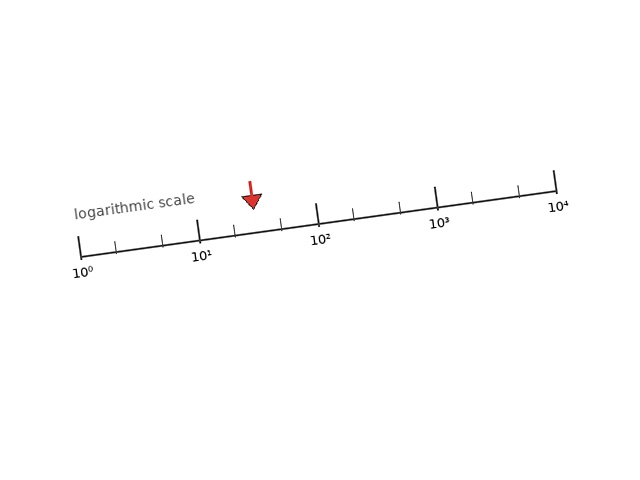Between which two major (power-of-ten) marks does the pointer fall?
The pointer is between 10 and 100.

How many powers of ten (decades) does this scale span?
The scale spans 4 decades, from 1 to 10000.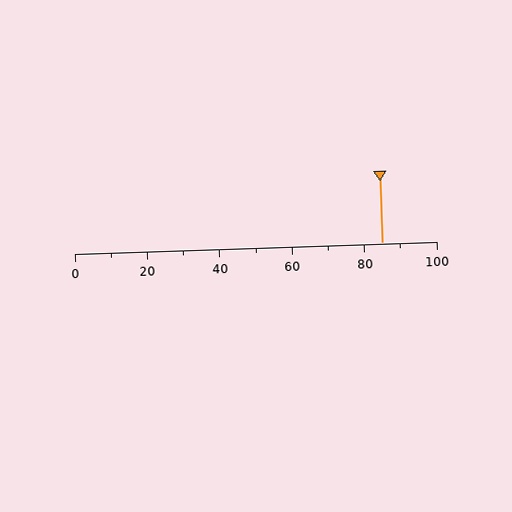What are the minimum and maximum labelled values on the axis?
The axis runs from 0 to 100.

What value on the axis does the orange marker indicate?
The marker indicates approximately 85.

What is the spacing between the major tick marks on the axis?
The major ticks are spaced 20 apart.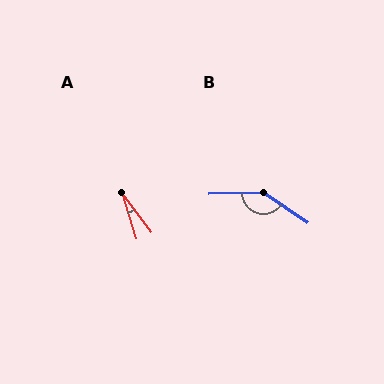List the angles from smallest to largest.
A (19°), B (144°).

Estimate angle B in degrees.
Approximately 144 degrees.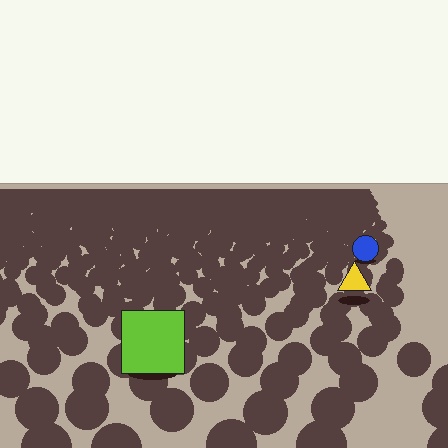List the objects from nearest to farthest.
From nearest to farthest: the lime square, the yellow triangle, the blue circle.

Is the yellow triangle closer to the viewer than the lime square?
No. The lime square is closer — you can tell from the texture gradient: the ground texture is coarser near it.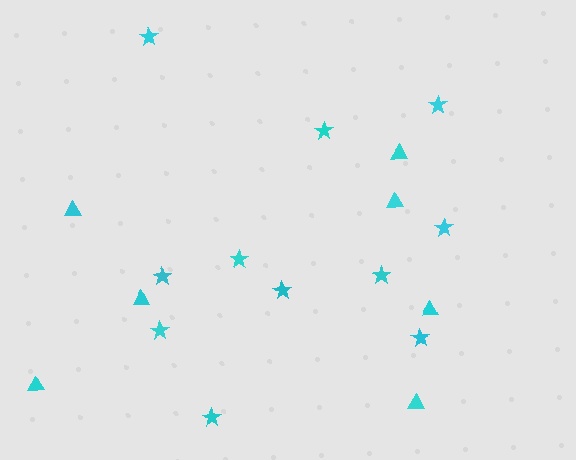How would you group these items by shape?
There are 2 groups: one group of triangles (7) and one group of stars (11).